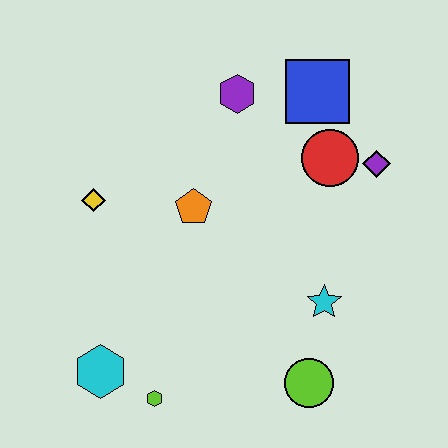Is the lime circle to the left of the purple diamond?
Yes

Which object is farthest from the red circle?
The cyan hexagon is farthest from the red circle.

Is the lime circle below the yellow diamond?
Yes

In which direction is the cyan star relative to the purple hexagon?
The cyan star is below the purple hexagon.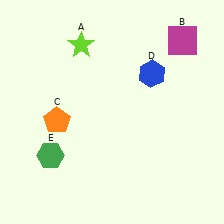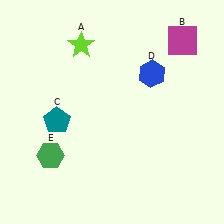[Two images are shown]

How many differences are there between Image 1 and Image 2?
There is 1 difference between the two images.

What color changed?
The pentagon (C) changed from orange in Image 1 to teal in Image 2.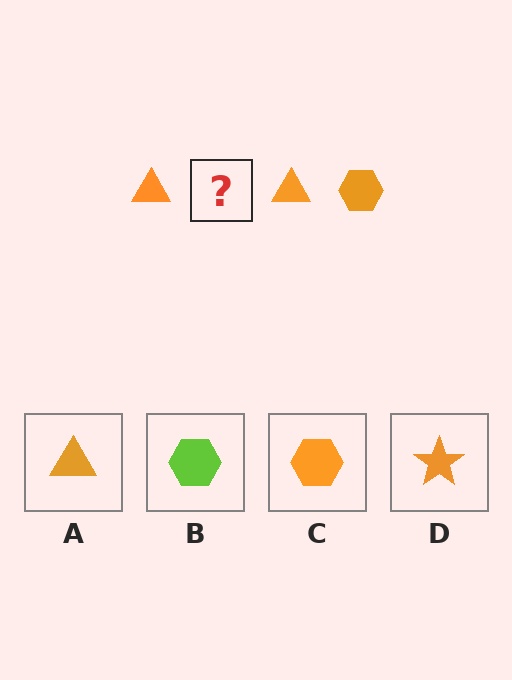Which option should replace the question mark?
Option C.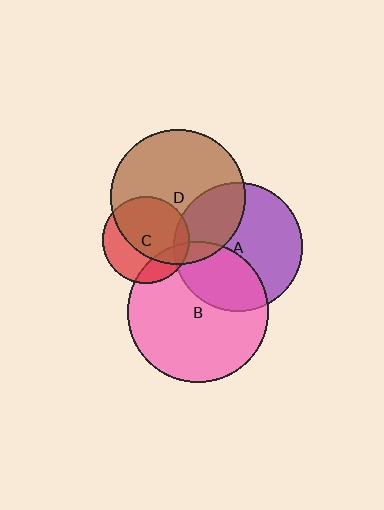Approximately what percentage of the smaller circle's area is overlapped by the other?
Approximately 35%.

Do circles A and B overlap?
Yes.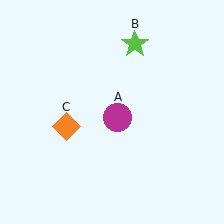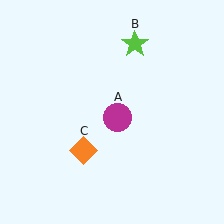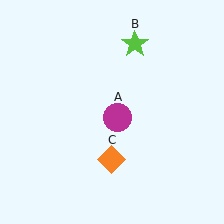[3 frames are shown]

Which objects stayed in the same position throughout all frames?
Magenta circle (object A) and lime star (object B) remained stationary.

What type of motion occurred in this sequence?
The orange diamond (object C) rotated counterclockwise around the center of the scene.